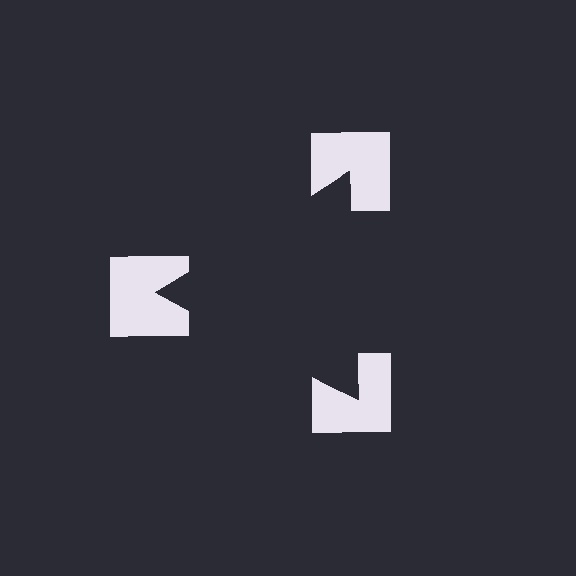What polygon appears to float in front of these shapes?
An illusory triangle — its edges are inferred from the aligned wedge cuts in the notched squares, not physically drawn.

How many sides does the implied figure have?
3 sides.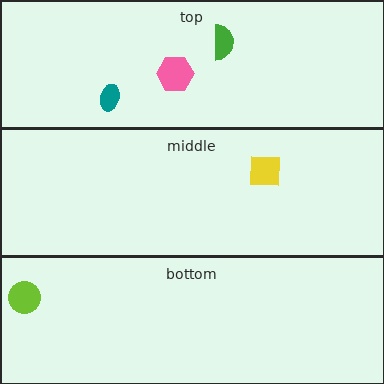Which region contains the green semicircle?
The top region.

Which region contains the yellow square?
The middle region.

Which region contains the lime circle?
The bottom region.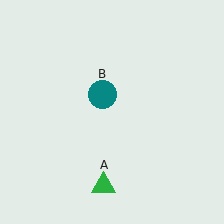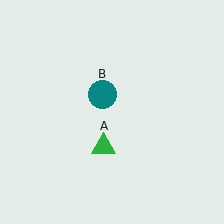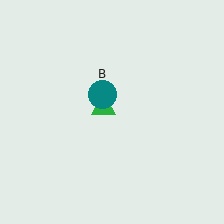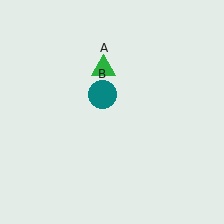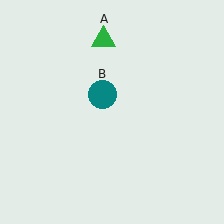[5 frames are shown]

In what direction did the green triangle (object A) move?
The green triangle (object A) moved up.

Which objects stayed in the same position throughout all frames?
Teal circle (object B) remained stationary.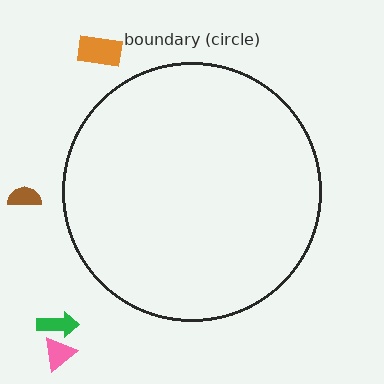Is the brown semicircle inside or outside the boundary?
Outside.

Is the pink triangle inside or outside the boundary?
Outside.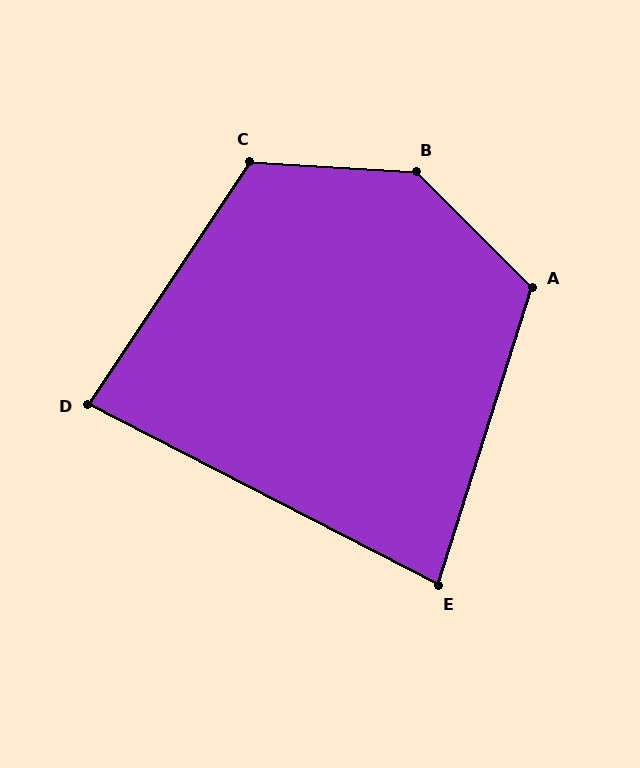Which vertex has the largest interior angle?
B, at approximately 138 degrees.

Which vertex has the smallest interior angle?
E, at approximately 80 degrees.